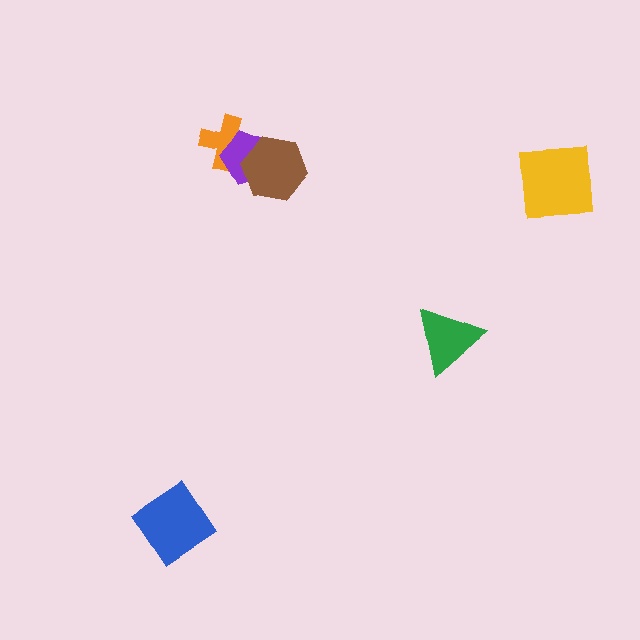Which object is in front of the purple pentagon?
The brown hexagon is in front of the purple pentagon.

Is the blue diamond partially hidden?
No, no other shape covers it.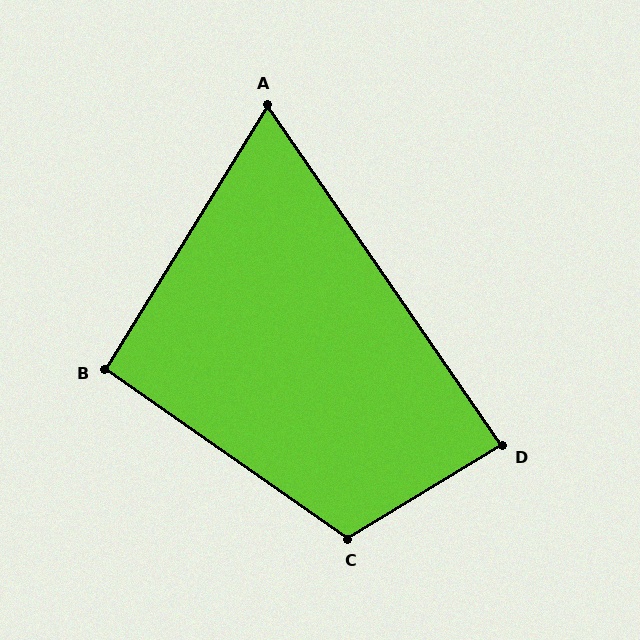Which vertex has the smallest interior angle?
A, at approximately 66 degrees.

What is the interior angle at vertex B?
Approximately 93 degrees (approximately right).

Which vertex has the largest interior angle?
C, at approximately 114 degrees.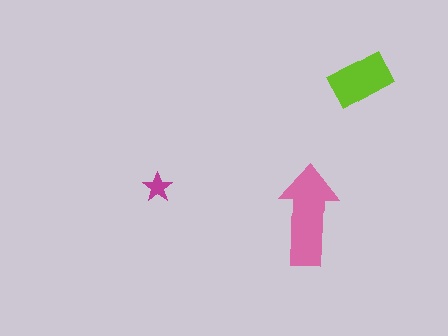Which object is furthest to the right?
The lime rectangle is rightmost.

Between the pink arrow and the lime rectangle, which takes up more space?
The pink arrow.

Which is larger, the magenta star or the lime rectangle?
The lime rectangle.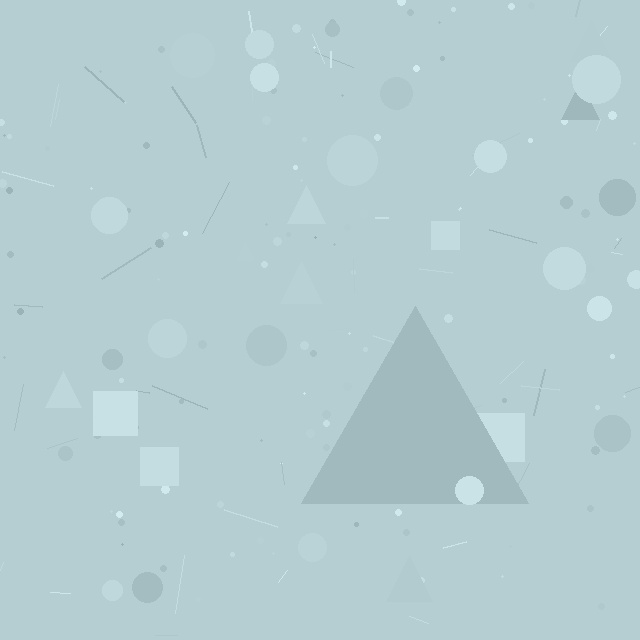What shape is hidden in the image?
A triangle is hidden in the image.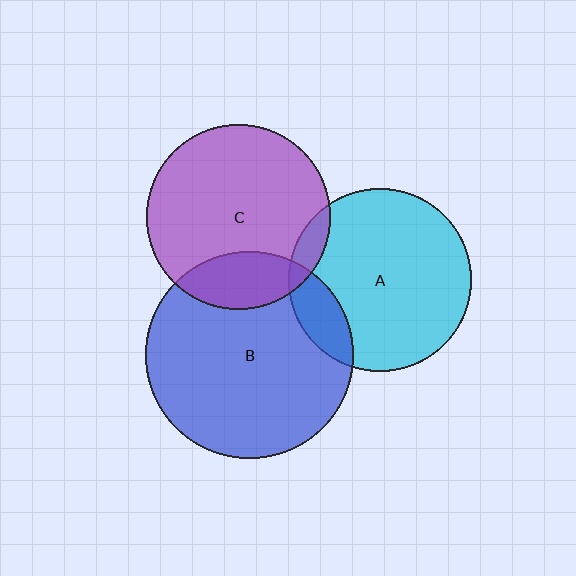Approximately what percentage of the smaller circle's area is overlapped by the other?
Approximately 5%.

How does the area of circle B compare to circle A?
Approximately 1.3 times.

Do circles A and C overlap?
Yes.